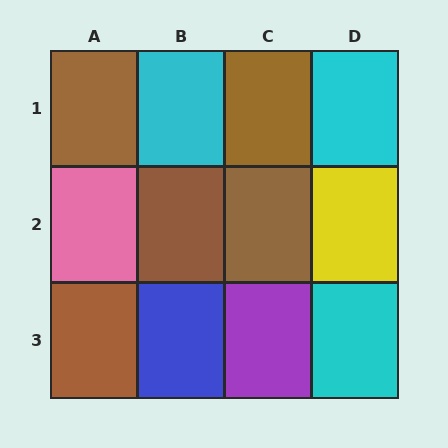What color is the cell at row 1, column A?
Brown.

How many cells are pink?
1 cell is pink.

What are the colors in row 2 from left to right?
Pink, brown, brown, yellow.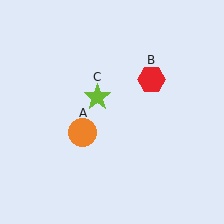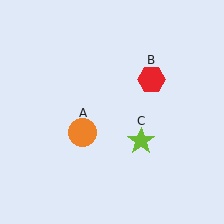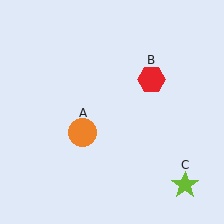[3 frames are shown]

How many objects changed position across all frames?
1 object changed position: lime star (object C).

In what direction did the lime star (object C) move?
The lime star (object C) moved down and to the right.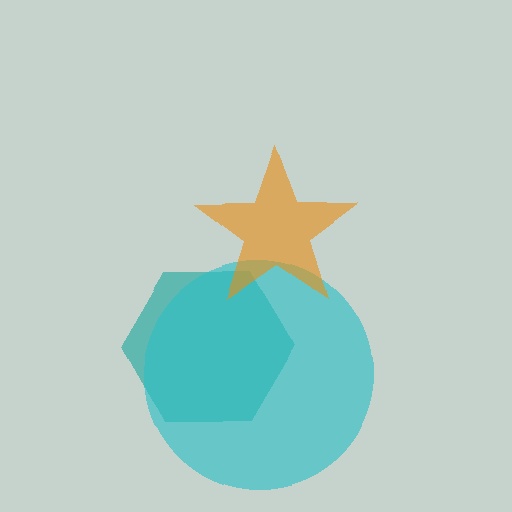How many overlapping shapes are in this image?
There are 3 overlapping shapes in the image.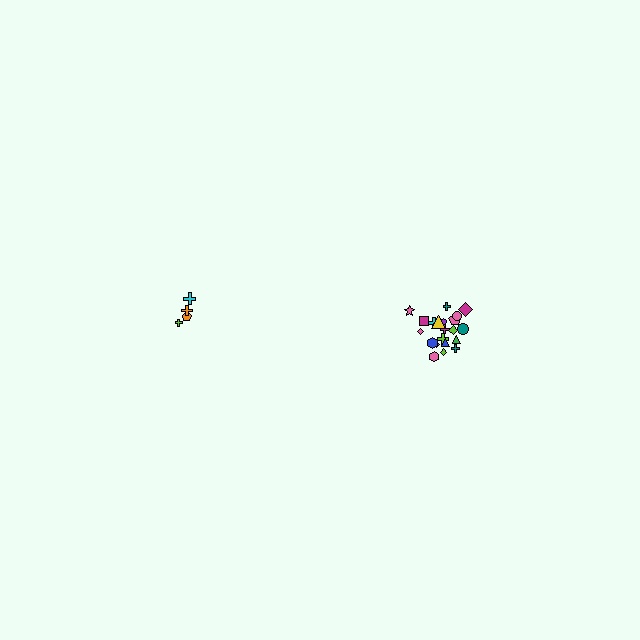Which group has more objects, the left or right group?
The right group.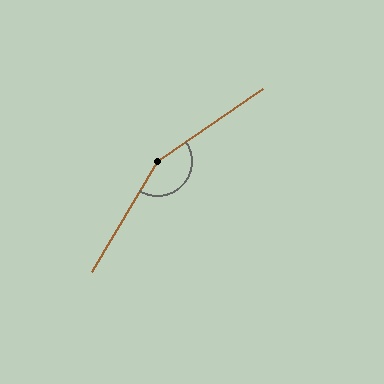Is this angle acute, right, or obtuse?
It is obtuse.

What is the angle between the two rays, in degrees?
Approximately 156 degrees.